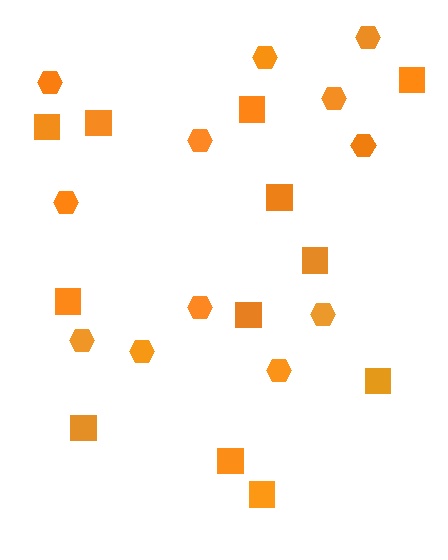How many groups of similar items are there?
There are 2 groups: one group of squares (12) and one group of hexagons (12).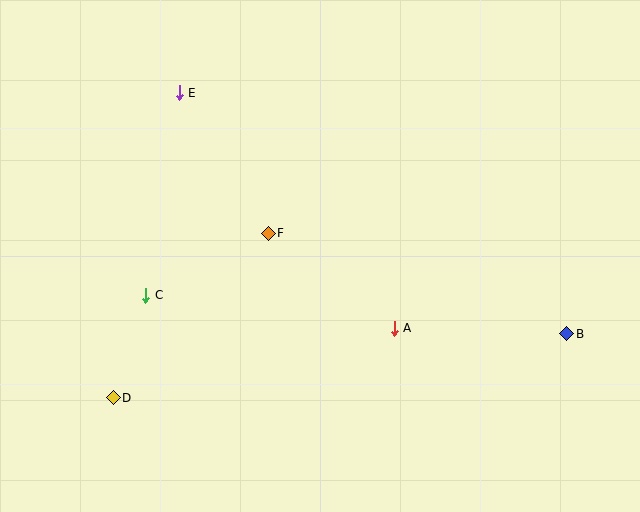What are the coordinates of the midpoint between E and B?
The midpoint between E and B is at (373, 213).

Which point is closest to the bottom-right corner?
Point B is closest to the bottom-right corner.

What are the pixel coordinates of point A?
Point A is at (394, 328).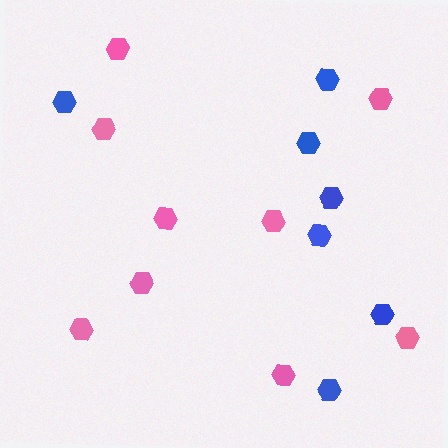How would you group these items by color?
There are 2 groups: one group of blue hexagons (7) and one group of pink hexagons (9).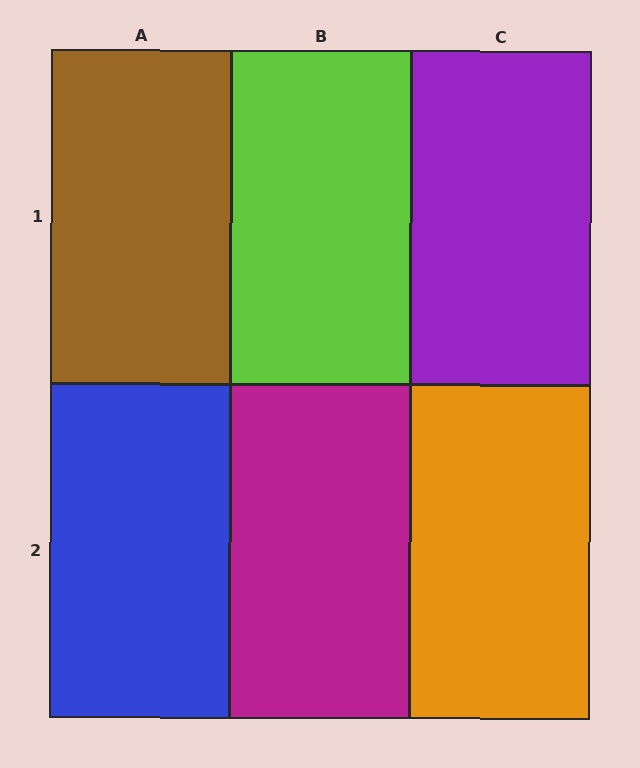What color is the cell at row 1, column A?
Brown.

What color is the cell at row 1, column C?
Purple.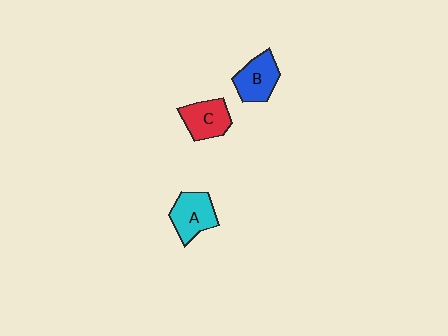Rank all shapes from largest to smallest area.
From largest to smallest: A (cyan), B (blue), C (red).